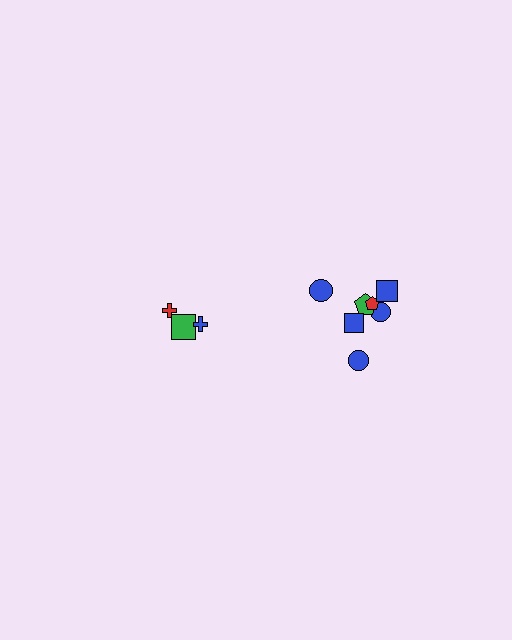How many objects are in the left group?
There are 3 objects.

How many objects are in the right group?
There are 7 objects.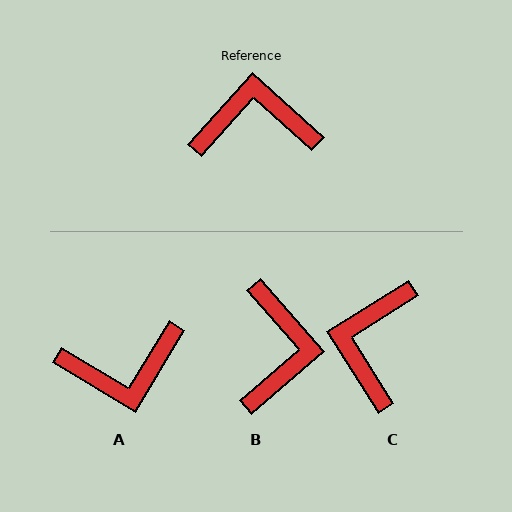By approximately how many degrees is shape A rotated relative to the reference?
Approximately 169 degrees clockwise.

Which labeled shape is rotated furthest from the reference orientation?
A, about 169 degrees away.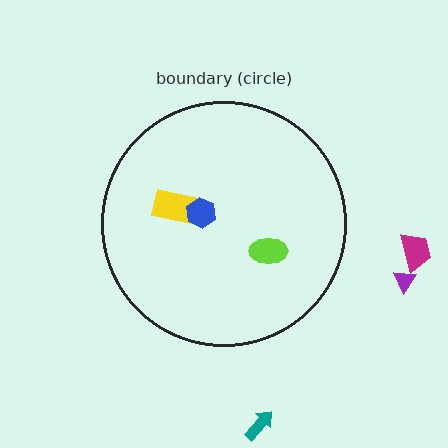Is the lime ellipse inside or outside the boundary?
Inside.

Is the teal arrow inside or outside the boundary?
Outside.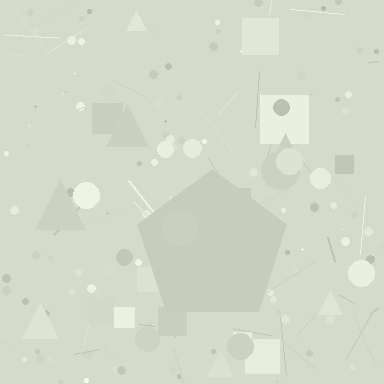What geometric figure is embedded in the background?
A pentagon is embedded in the background.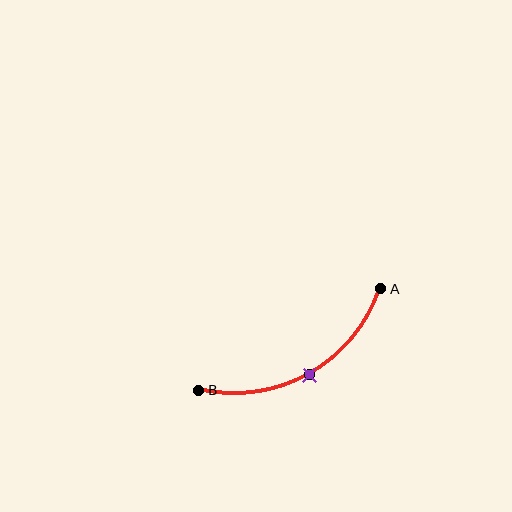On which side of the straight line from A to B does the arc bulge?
The arc bulges below the straight line connecting A and B.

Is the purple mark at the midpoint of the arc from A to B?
Yes. The purple mark lies on the arc at equal arc-length from both A and B — it is the arc midpoint.